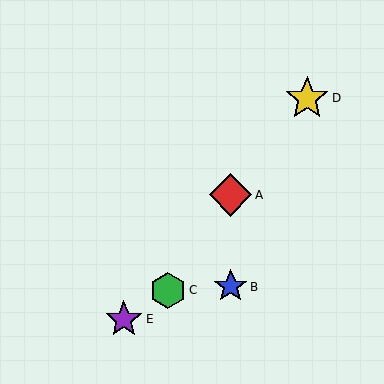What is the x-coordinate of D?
Object D is at x≈307.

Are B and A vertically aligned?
Yes, both are at x≈231.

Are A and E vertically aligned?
No, A is at x≈231 and E is at x≈124.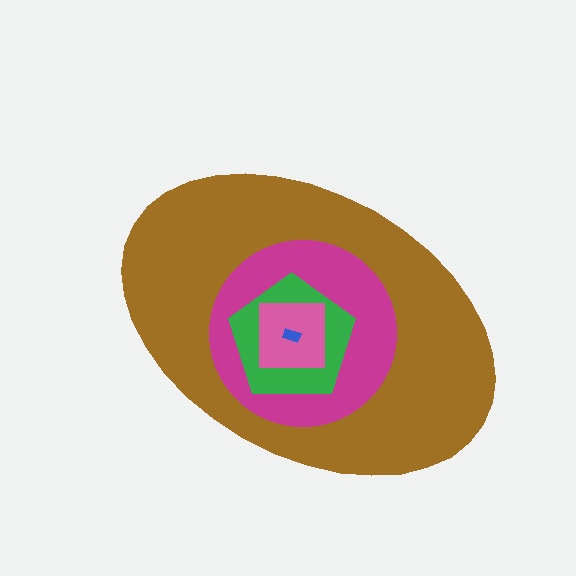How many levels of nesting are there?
5.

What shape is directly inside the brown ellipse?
The magenta circle.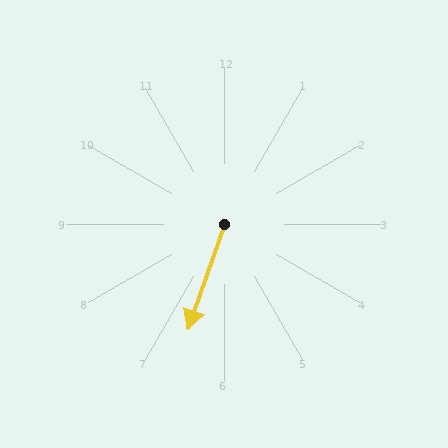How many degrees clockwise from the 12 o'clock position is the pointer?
Approximately 199 degrees.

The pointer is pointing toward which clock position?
Roughly 7 o'clock.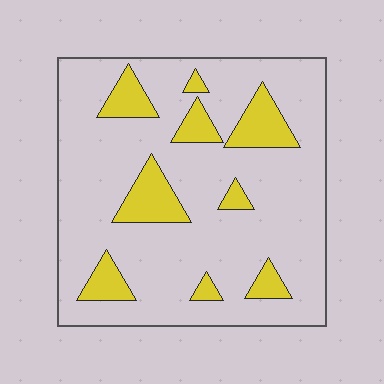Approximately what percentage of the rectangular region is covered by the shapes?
Approximately 20%.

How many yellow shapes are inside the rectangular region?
9.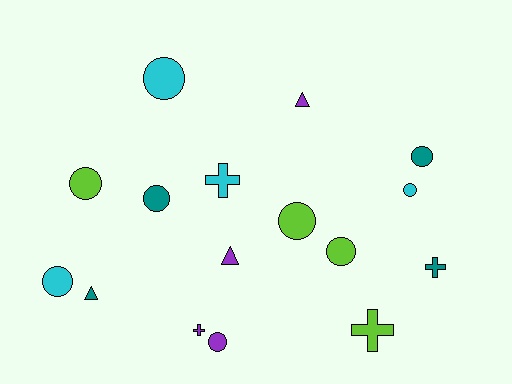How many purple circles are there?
There is 1 purple circle.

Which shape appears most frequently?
Circle, with 9 objects.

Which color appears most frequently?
Teal, with 4 objects.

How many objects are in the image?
There are 16 objects.